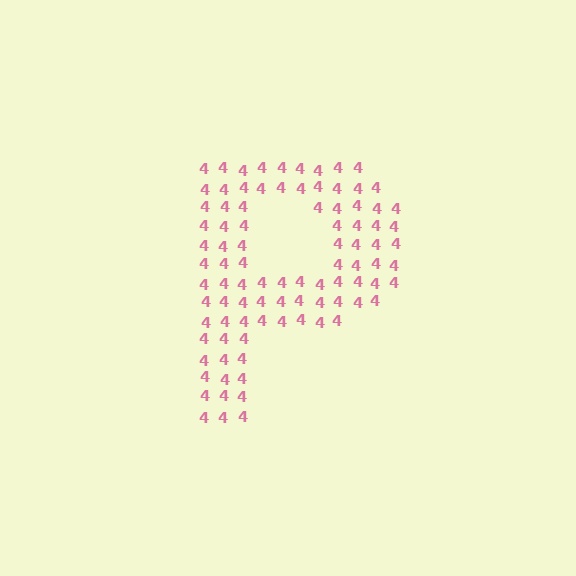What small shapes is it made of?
It is made of small digit 4's.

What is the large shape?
The large shape is the letter P.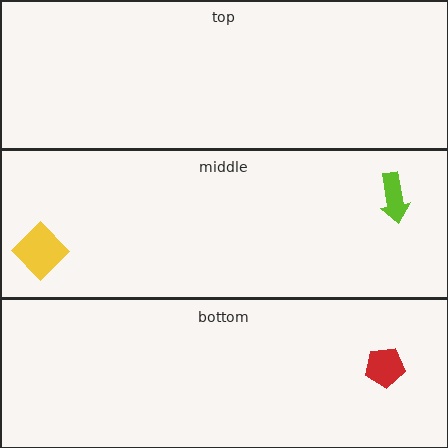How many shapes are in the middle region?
2.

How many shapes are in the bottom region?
1.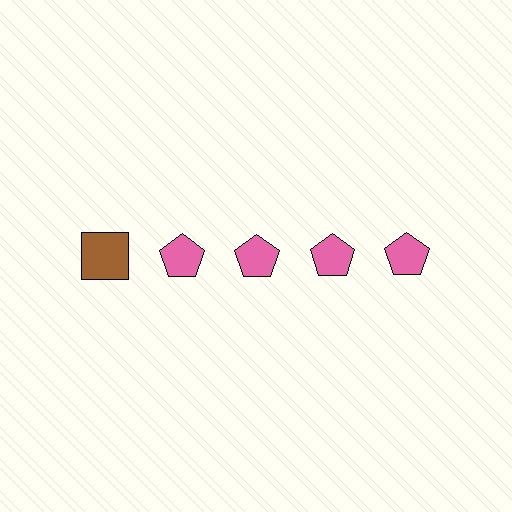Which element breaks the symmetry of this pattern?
The brown square in the top row, leftmost column breaks the symmetry. All other shapes are pink pentagons.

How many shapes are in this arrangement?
There are 5 shapes arranged in a grid pattern.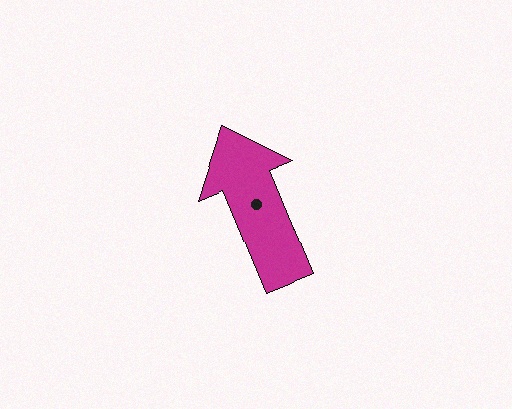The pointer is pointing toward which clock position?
Roughly 11 o'clock.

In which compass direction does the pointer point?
Northwest.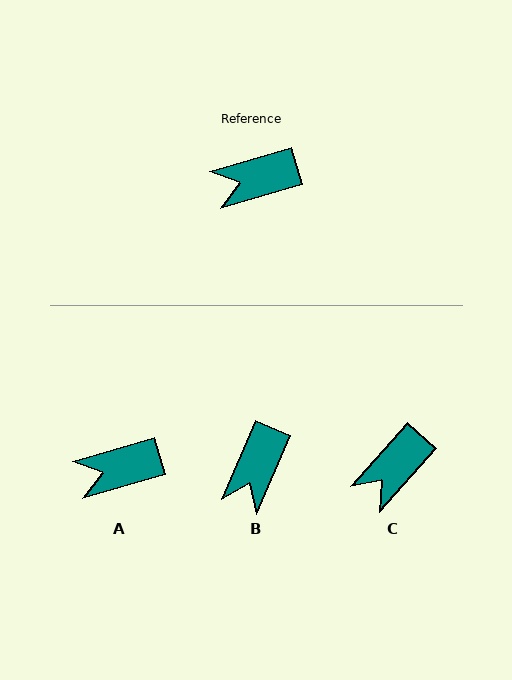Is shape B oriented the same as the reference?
No, it is off by about 51 degrees.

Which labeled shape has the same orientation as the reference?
A.